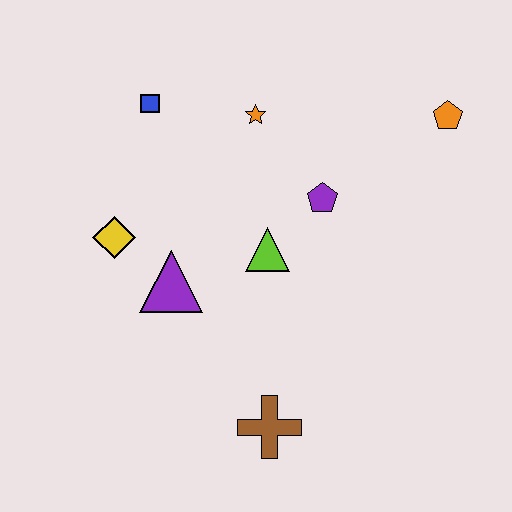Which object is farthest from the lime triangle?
The orange pentagon is farthest from the lime triangle.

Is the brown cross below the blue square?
Yes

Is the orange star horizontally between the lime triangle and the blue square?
Yes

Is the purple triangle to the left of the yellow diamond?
No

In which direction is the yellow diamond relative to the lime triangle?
The yellow diamond is to the left of the lime triangle.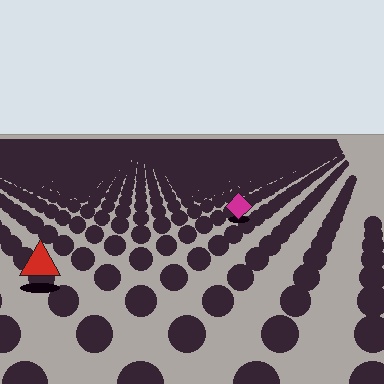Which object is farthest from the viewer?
The magenta diamond is farthest from the viewer. It appears smaller and the ground texture around it is denser.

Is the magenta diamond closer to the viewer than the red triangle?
No. The red triangle is closer — you can tell from the texture gradient: the ground texture is coarser near it.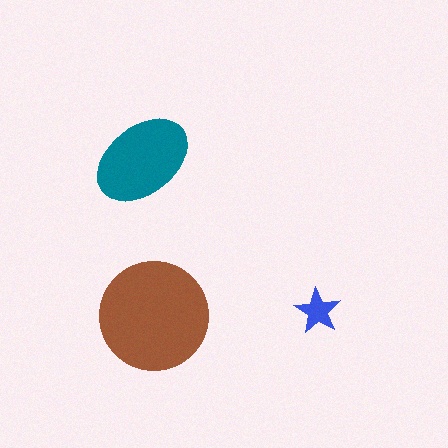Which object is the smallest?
The blue star.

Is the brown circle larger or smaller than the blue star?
Larger.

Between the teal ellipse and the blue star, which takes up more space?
The teal ellipse.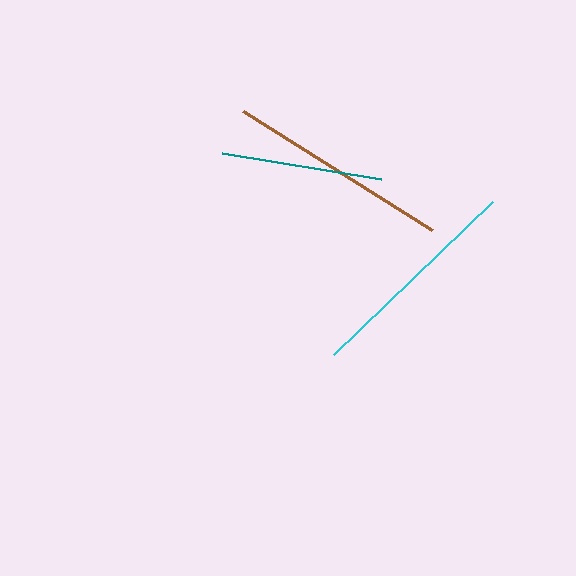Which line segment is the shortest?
The teal line is the shortest at approximately 161 pixels.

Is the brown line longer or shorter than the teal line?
The brown line is longer than the teal line.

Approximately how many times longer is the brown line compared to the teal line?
The brown line is approximately 1.4 times the length of the teal line.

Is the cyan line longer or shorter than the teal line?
The cyan line is longer than the teal line.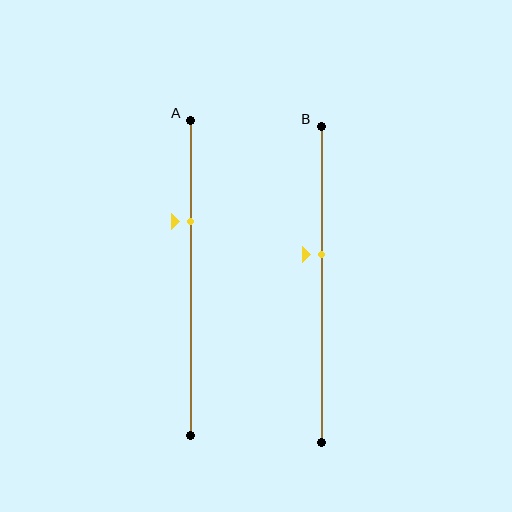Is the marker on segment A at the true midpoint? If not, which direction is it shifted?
No, the marker on segment A is shifted upward by about 18% of the segment length.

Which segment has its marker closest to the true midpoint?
Segment B has its marker closest to the true midpoint.